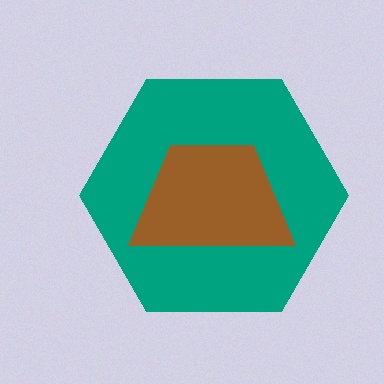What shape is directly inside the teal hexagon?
The brown trapezoid.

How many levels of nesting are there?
2.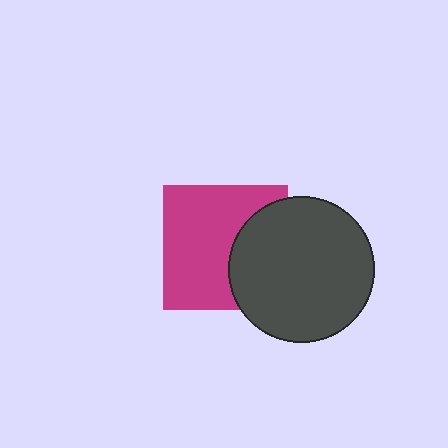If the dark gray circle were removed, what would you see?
You would see the complete magenta square.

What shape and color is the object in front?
The object in front is a dark gray circle.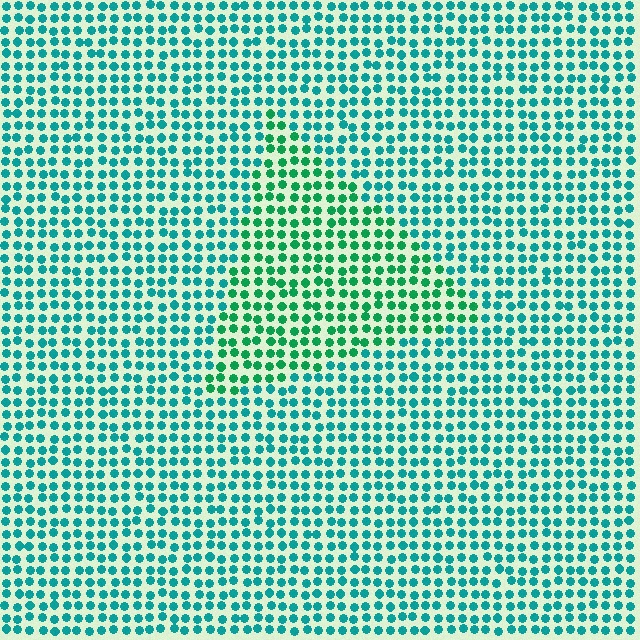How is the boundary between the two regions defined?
The boundary is defined purely by a slight shift in hue (about 31 degrees). Spacing, size, and orientation are identical on both sides.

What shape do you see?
I see a triangle.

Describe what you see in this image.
The image is filled with small teal elements in a uniform arrangement. A triangle-shaped region is visible where the elements are tinted to a slightly different hue, forming a subtle color boundary.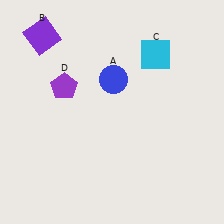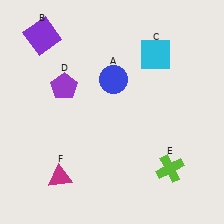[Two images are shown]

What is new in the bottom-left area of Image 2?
A magenta triangle (F) was added in the bottom-left area of Image 2.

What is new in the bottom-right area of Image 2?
A lime cross (E) was added in the bottom-right area of Image 2.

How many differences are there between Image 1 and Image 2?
There are 2 differences between the two images.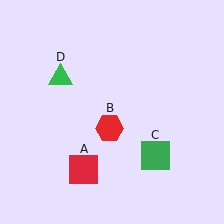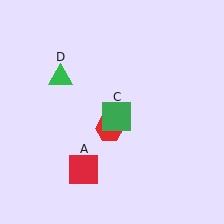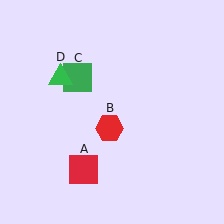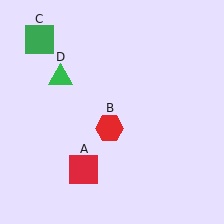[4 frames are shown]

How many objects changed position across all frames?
1 object changed position: green square (object C).